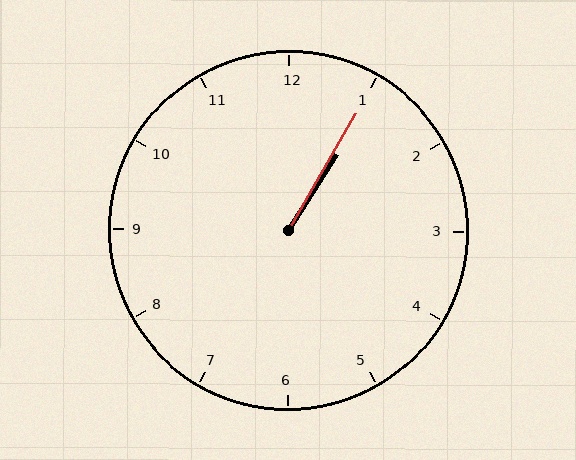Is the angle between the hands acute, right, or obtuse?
It is acute.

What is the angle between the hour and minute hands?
Approximately 2 degrees.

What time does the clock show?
1:05.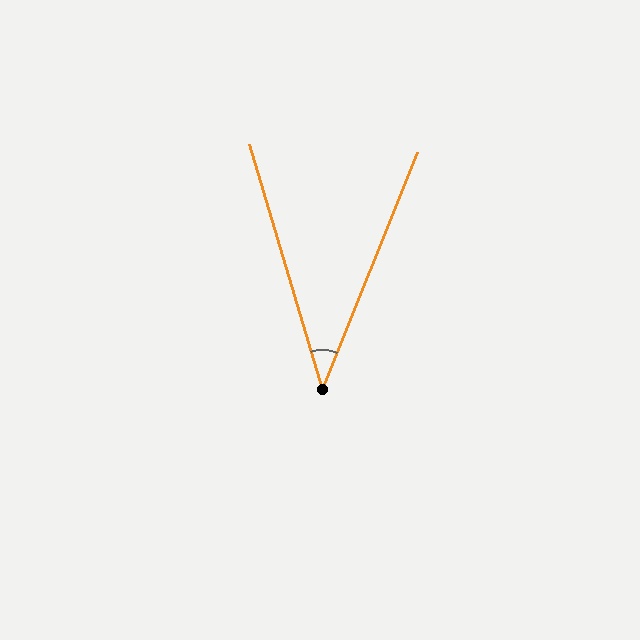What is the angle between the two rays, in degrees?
Approximately 38 degrees.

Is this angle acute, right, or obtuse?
It is acute.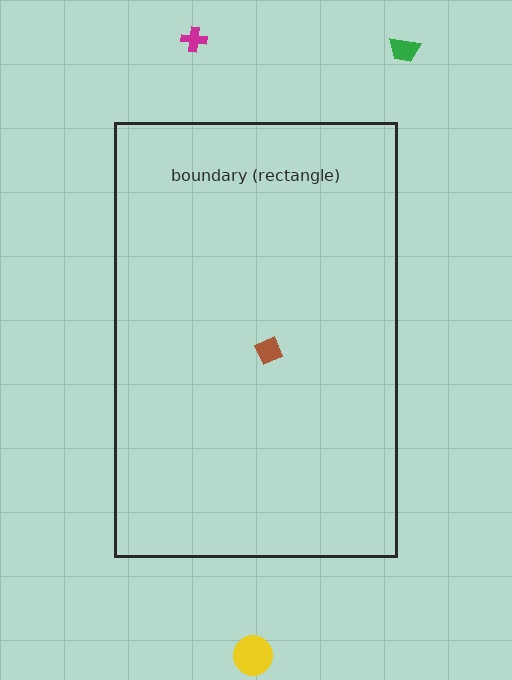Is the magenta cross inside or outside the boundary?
Outside.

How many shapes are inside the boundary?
1 inside, 3 outside.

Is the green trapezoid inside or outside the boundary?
Outside.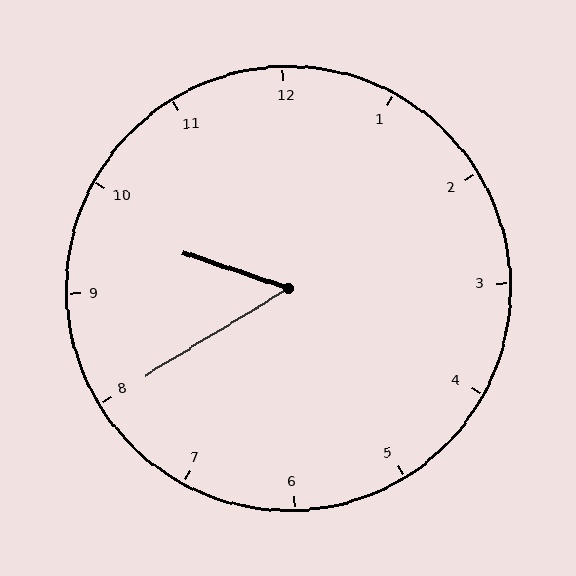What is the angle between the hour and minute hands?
Approximately 50 degrees.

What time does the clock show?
9:40.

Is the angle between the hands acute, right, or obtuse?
It is acute.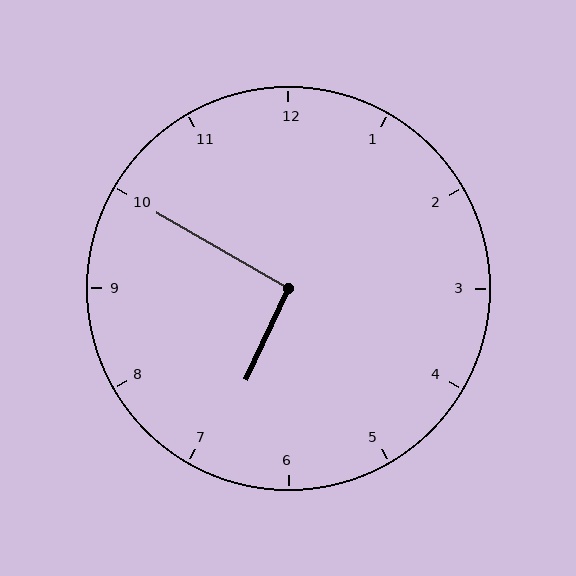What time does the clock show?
6:50.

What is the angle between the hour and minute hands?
Approximately 95 degrees.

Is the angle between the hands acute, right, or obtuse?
It is right.